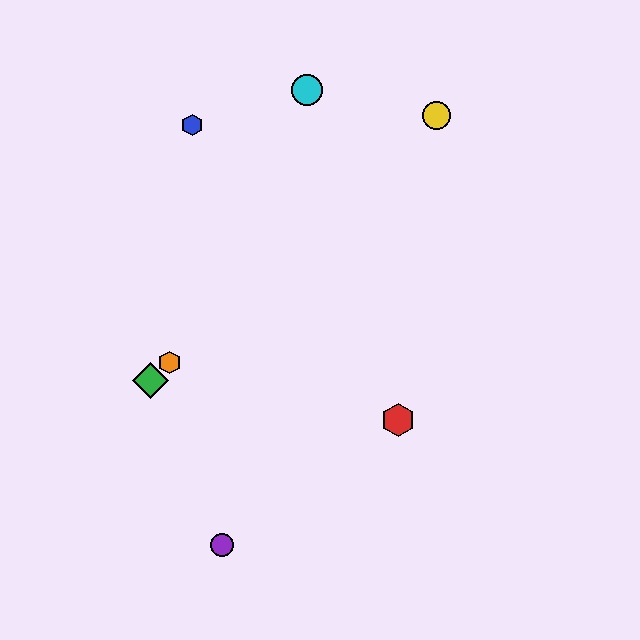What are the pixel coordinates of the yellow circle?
The yellow circle is at (437, 115).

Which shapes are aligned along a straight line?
The green diamond, the yellow circle, the orange hexagon are aligned along a straight line.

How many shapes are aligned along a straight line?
3 shapes (the green diamond, the yellow circle, the orange hexagon) are aligned along a straight line.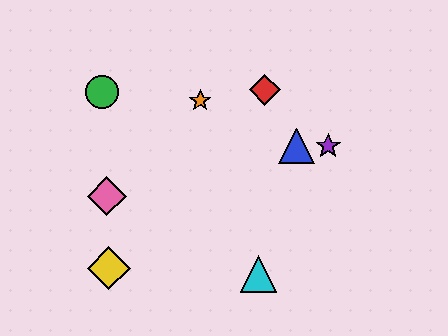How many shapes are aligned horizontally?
2 shapes (the blue triangle, the purple star) are aligned horizontally.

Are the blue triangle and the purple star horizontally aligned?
Yes, both are at y≈146.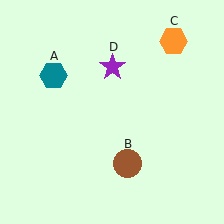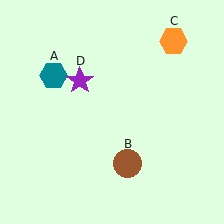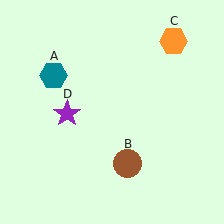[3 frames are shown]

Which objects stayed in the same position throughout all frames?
Teal hexagon (object A) and brown circle (object B) and orange hexagon (object C) remained stationary.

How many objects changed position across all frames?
1 object changed position: purple star (object D).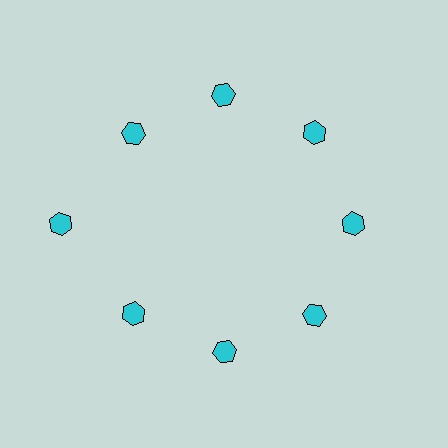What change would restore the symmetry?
The symmetry would be restored by moving it inward, back onto the ring so that all 8 hexagons sit at equal angles and equal distance from the center.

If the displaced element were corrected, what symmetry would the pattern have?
It would have 8-fold rotational symmetry — the pattern would map onto itself every 45 degrees.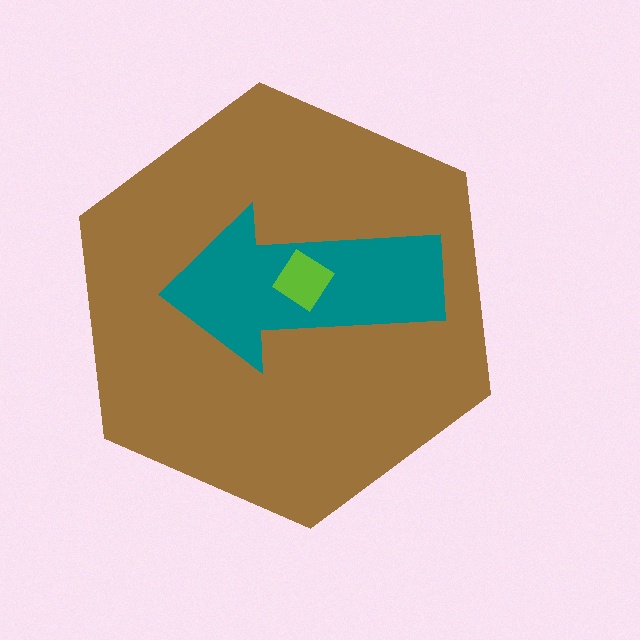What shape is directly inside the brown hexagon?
The teal arrow.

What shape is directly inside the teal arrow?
The lime diamond.